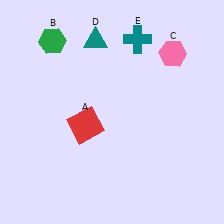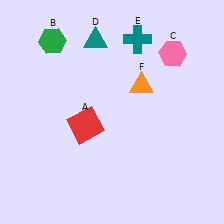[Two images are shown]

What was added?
An orange triangle (F) was added in Image 2.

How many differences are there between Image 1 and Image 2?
There is 1 difference between the two images.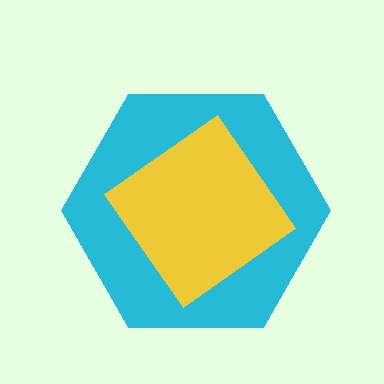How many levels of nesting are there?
2.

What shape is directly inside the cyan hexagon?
The yellow diamond.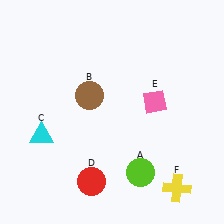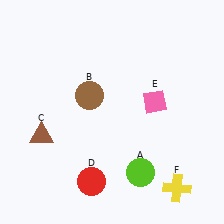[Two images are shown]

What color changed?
The triangle (C) changed from cyan in Image 1 to brown in Image 2.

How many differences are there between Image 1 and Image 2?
There is 1 difference between the two images.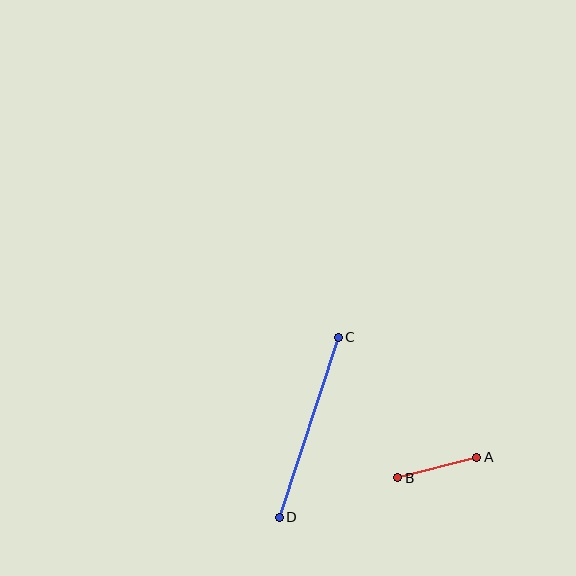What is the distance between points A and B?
The distance is approximately 82 pixels.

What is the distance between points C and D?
The distance is approximately 190 pixels.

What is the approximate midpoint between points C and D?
The midpoint is at approximately (309, 427) pixels.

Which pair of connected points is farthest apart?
Points C and D are farthest apart.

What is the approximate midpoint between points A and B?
The midpoint is at approximately (437, 467) pixels.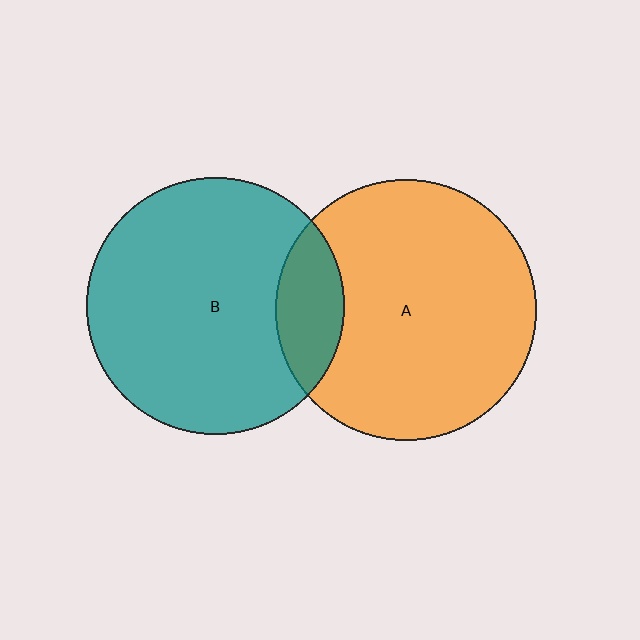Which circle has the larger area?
Circle A (orange).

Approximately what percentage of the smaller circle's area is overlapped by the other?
Approximately 15%.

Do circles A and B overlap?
Yes.